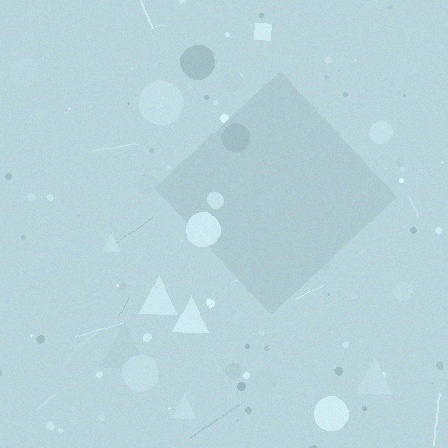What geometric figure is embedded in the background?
A diamond is embedded in the background.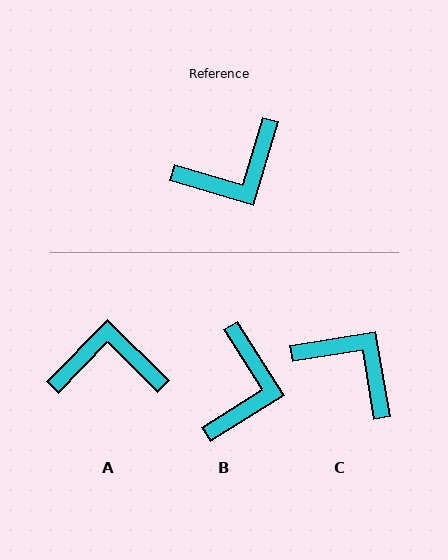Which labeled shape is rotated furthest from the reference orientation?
A, about 152 degrees away.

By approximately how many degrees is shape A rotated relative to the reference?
Approximately 152 degrees counter-clockwise.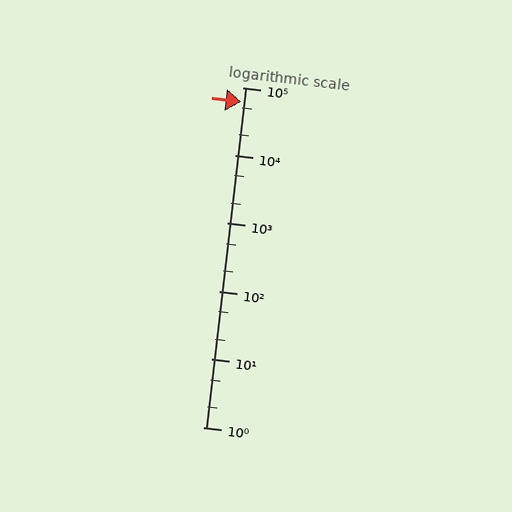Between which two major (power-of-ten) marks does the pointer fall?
The pointer is between 10000 and 100000.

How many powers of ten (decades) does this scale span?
The scale spans 5 decades, from 1 to 100000.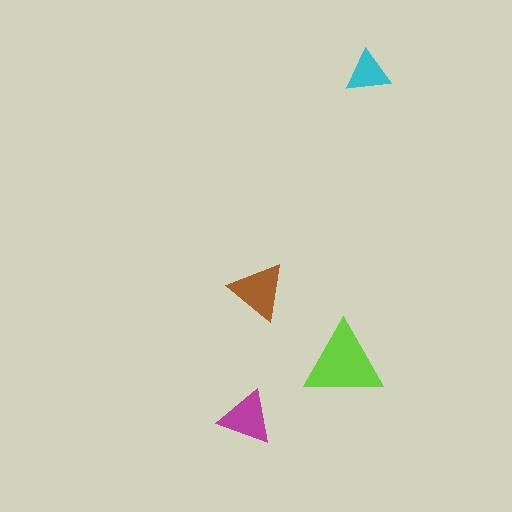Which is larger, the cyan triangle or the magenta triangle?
The magenta one.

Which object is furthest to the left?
The magenta triangle is leftmost.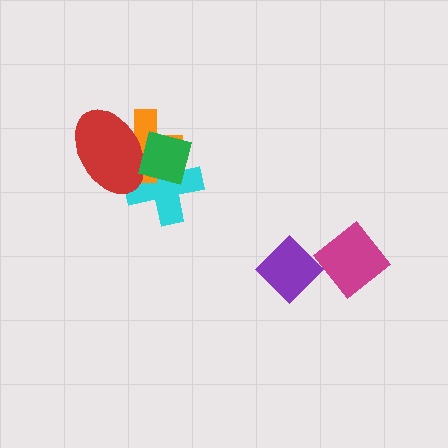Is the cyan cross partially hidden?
Yes, it is partially covered by another shape.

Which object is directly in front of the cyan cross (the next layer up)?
The orange cross is directly in front of the cyan cross.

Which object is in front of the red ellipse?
The green square is in front of the red ellipse.